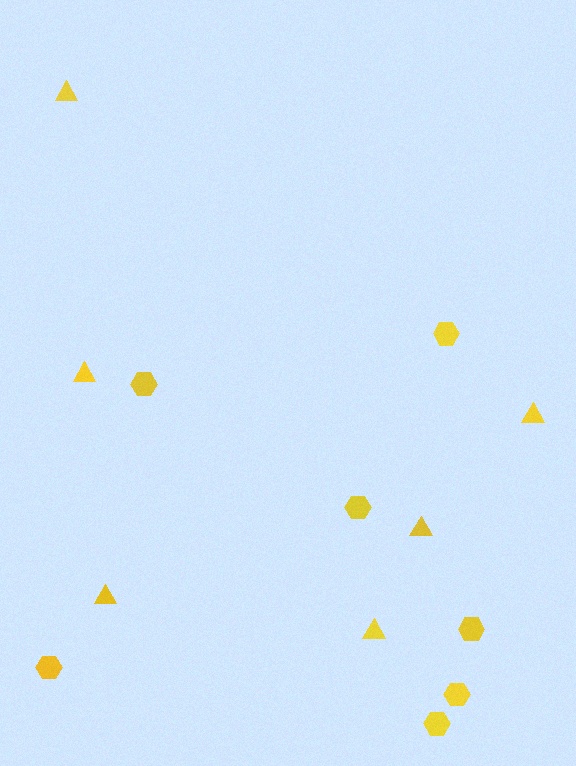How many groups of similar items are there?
There are 2 groups: one group of triangles (6) and one group of hexagons (7).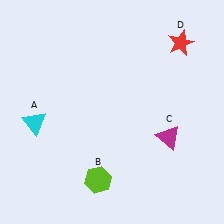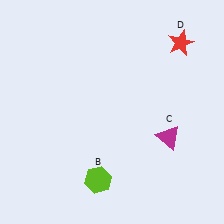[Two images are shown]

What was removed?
The cyan triangle (A) was removed in Image 2.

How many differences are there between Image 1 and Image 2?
There is 1 difference between the two images.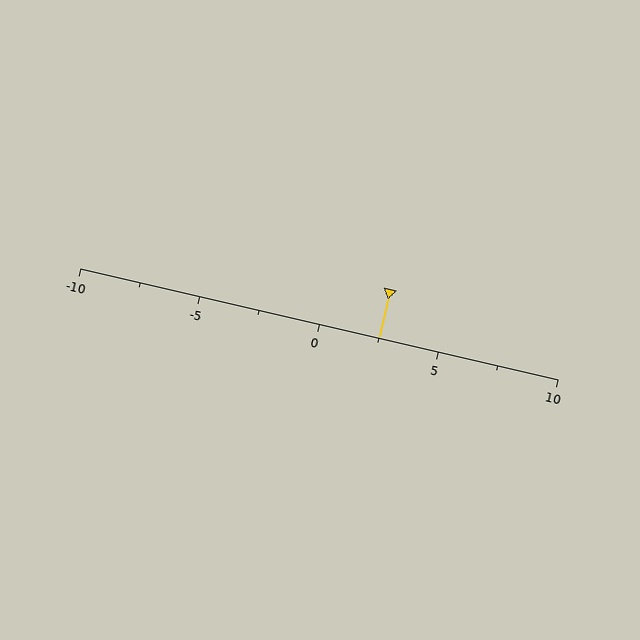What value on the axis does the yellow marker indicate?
The marker indicates approximately 2.5.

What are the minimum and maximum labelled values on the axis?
The axis runs from -10 to 10.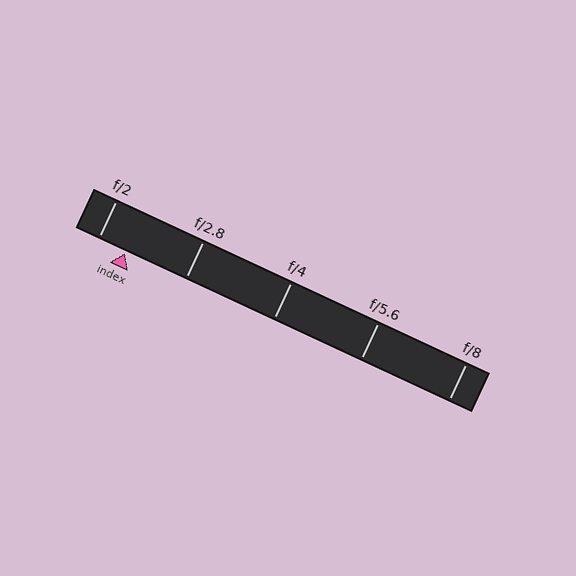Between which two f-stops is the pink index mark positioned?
The index mark is between f/2 and f/2.8.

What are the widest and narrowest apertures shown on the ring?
The widest aperture shown is f/2 and the narrowest is f/8.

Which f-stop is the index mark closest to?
The index mark is closest to f/2.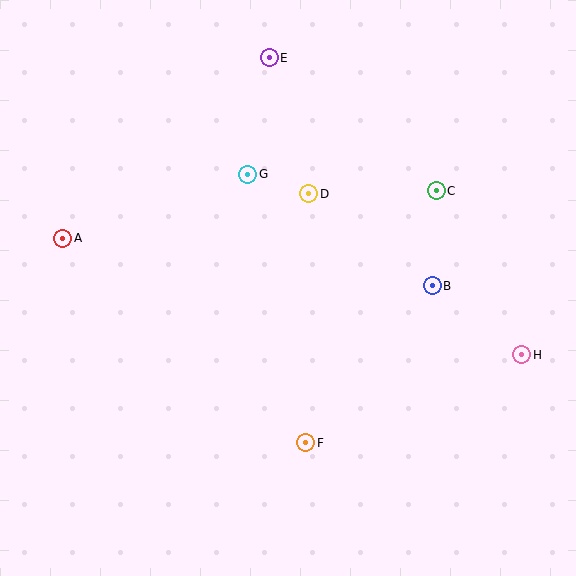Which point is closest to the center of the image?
Point D at (309, 194) is closest to the center.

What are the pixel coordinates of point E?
Point E is at (269, 58).